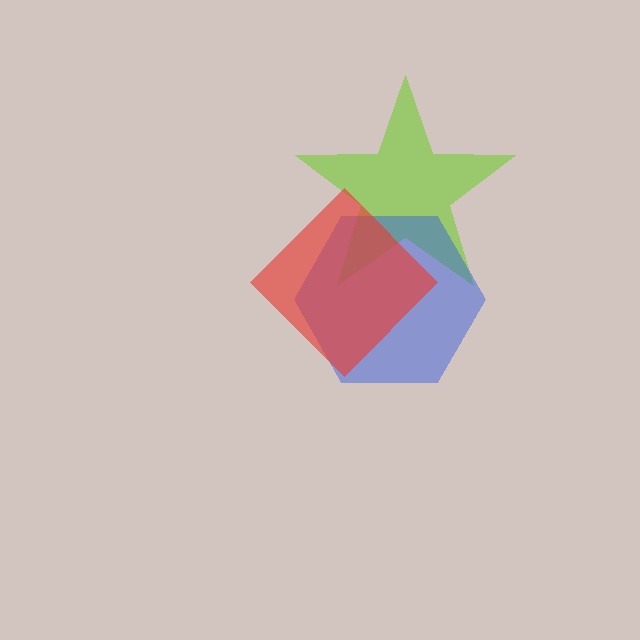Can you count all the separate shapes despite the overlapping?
Yes, there are 3 separate shapes.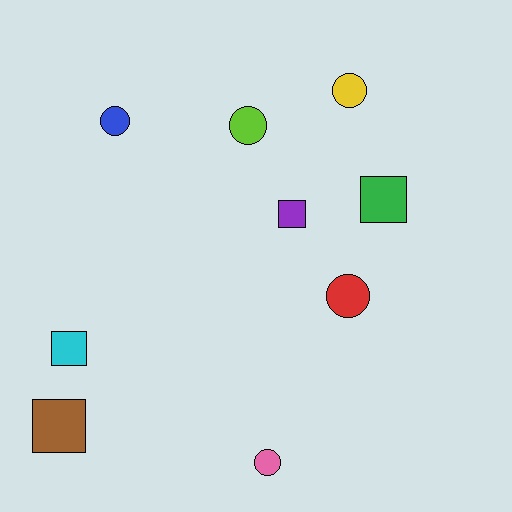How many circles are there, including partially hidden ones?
There are 5 circles.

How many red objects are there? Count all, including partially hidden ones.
There is 1 red object.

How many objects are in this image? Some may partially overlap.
There are 9 objects.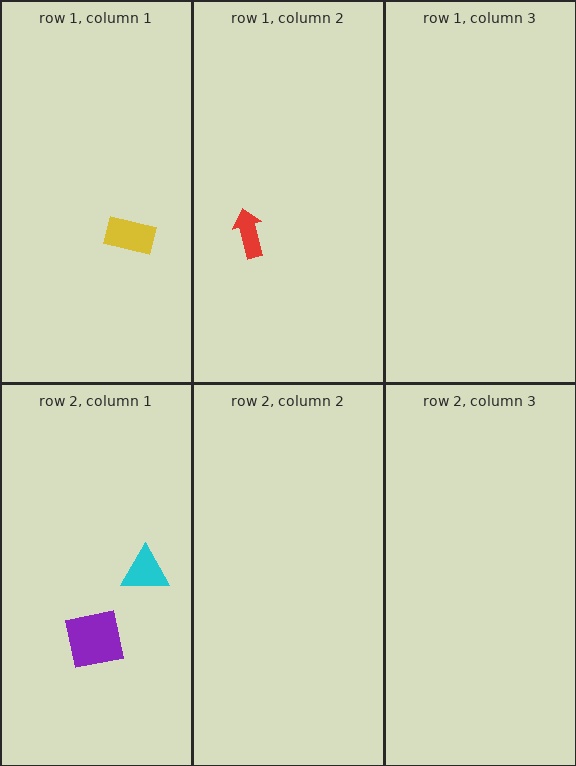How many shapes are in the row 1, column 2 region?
1.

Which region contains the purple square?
The row 2, column 1 region.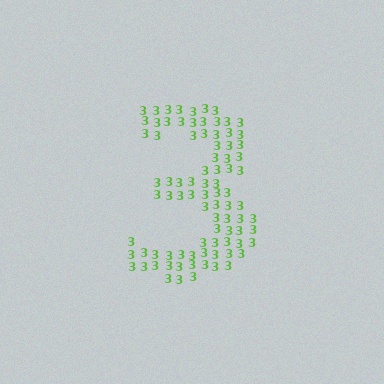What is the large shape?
The large shape is the digit 3.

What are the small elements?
The small elements are digit 3's.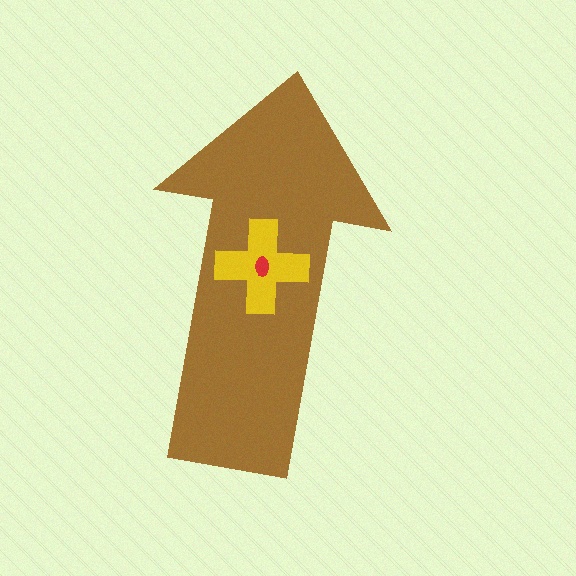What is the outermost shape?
The brown arrow.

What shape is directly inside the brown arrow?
The yellow cross.